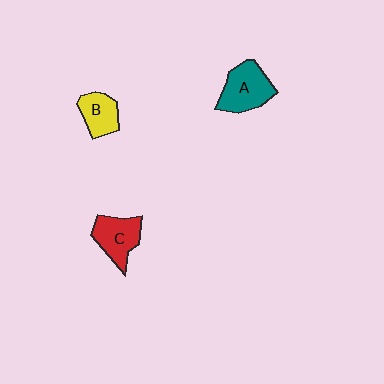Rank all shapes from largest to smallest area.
From largest to smallest: A (teal), C (red), B (yellow).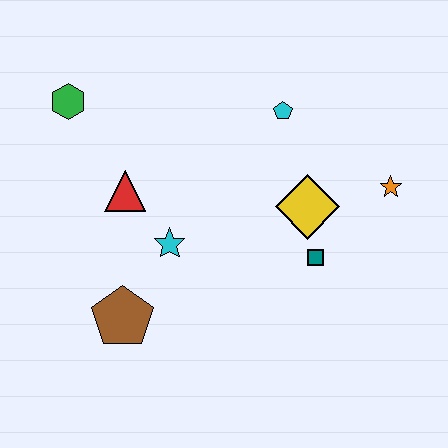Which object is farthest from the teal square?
The green hexagon is farthest from the teal square.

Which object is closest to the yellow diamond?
The teal square is closest to the yellow diamond.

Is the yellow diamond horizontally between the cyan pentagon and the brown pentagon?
No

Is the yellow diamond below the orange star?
Yes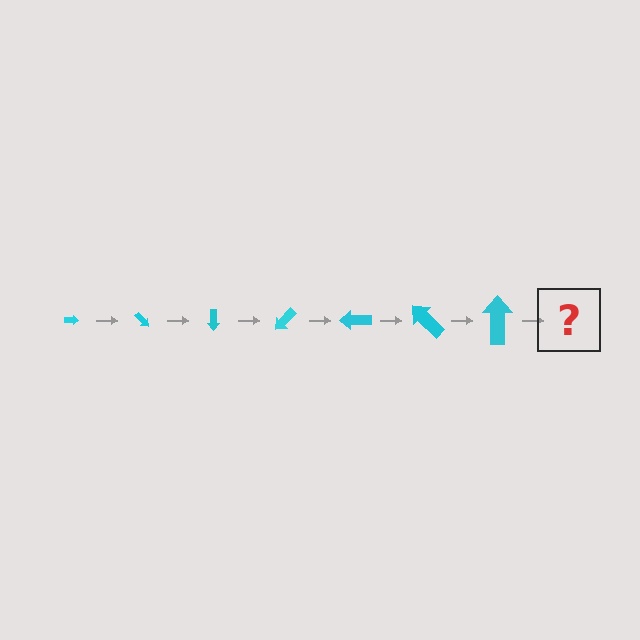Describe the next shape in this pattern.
It should be an arrow, larger than the previous one and rotated 315 degrees from the start.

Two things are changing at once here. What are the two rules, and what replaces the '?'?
The two rules are that the arrow grows larger each step and it rotates 45 degrees each step. The '?' should be an arrow, larger than the previous one and rotated 315 degrees from the start.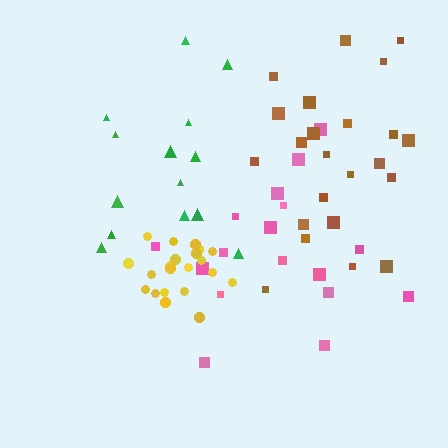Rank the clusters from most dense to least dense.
yellow, pink, brown, green.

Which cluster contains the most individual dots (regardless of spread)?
Brown (23).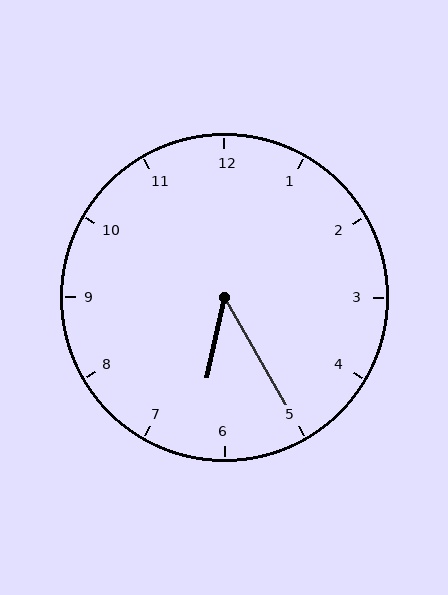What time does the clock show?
6:25.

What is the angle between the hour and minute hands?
Approximately 42 degrees.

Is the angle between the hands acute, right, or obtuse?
It is acute.